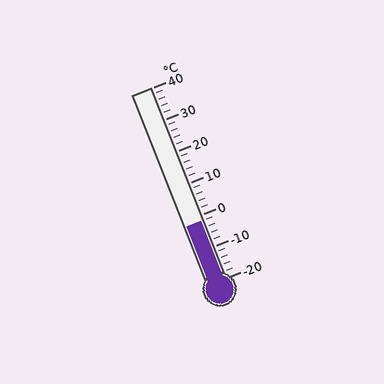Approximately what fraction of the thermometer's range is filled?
The thermometer is filled to approximately 30% of its range.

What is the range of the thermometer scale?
The thermometer scale ranges from -20°C to 40°C.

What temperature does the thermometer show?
The thermometer shows approximately -2°C.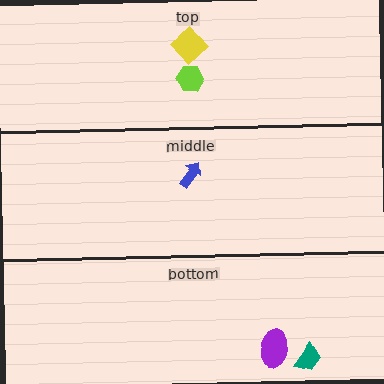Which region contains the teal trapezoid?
The bottom region.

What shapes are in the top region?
The yellow diamond, the lime hexagon.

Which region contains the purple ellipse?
The bottom region.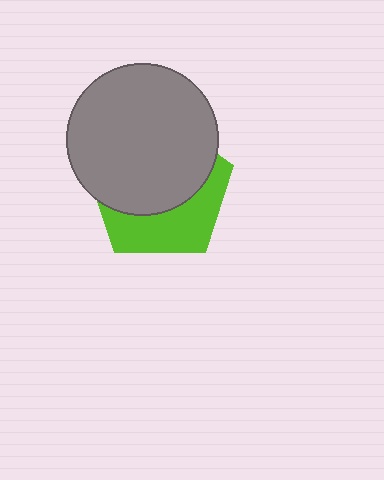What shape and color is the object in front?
The object in front is a gray circle.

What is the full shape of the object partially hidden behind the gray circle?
The partially hidden object is a lime pentagon.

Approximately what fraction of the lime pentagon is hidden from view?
Roughly 60% of the lime pentagon is hidden behind the gray circle.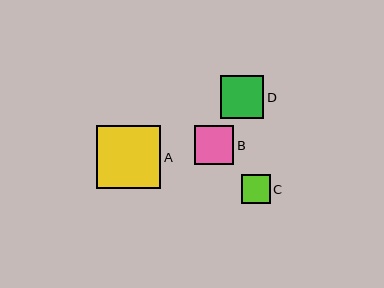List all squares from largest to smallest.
From largest to smallest: A, D, B, C.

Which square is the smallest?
Square C is the smallest with a size of approximately 29 pixels.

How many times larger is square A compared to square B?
Square A is approximately 1.6 times the size of square B.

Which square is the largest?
Square A is the largest with a size of approximately 64 pixels.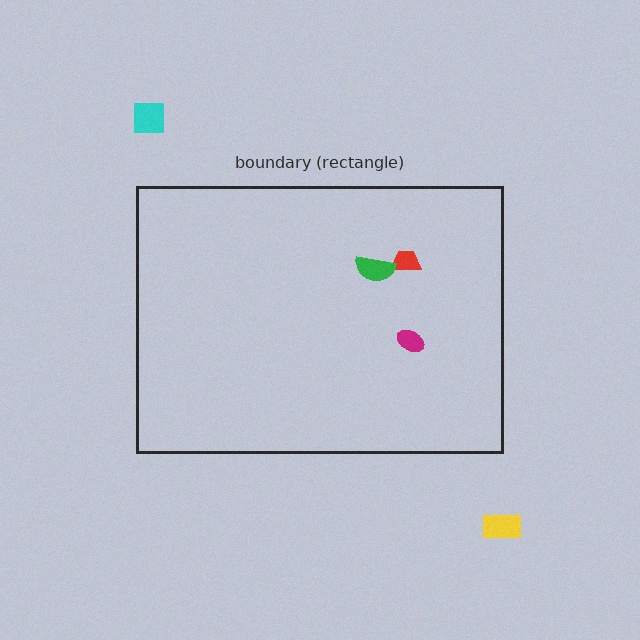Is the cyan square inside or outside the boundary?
Outside.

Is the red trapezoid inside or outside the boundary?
Inside.